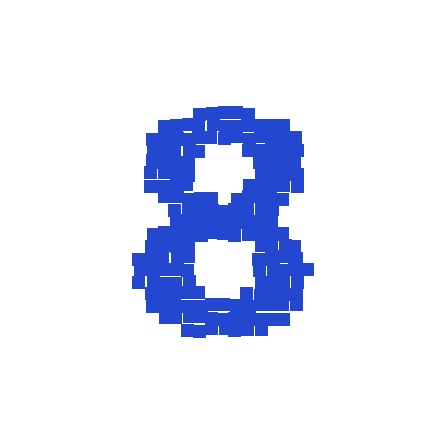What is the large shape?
The large shape is the digit 8.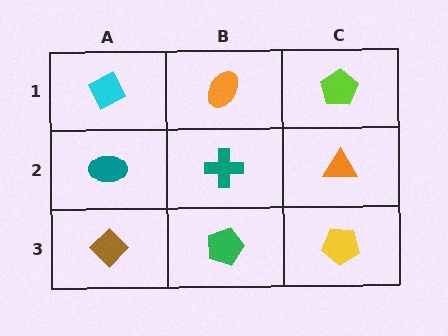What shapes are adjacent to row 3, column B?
A teal cross (row 2, column B), a brown diamond (row 3, column A), a yellow pentagon (row 3, column C).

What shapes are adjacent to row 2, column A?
A cyan diamond (row 1, column A), a brown diamond (row 3, column A), a teal cross (row 2, column B).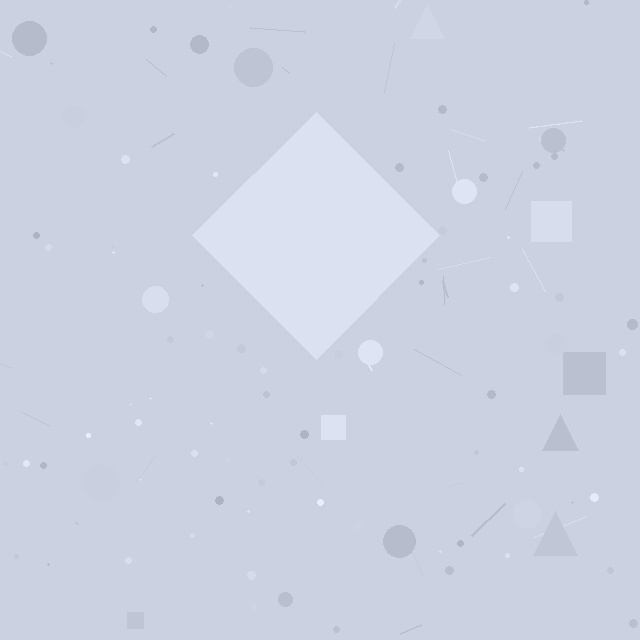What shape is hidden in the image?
A diamond is hidden in the image.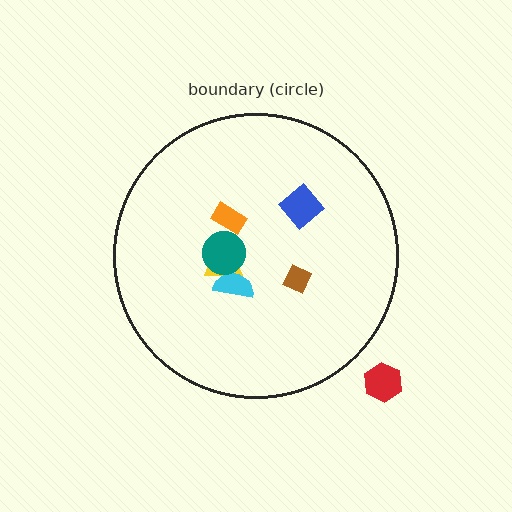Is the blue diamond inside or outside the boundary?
Inside.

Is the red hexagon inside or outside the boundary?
Outside.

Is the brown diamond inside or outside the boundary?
Inside.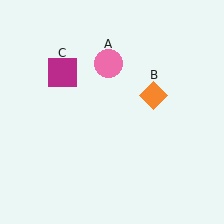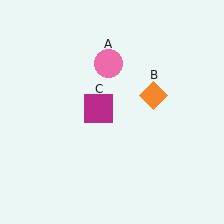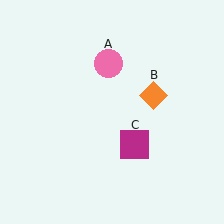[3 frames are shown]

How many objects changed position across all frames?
1 object changed position: magenta square (object C).